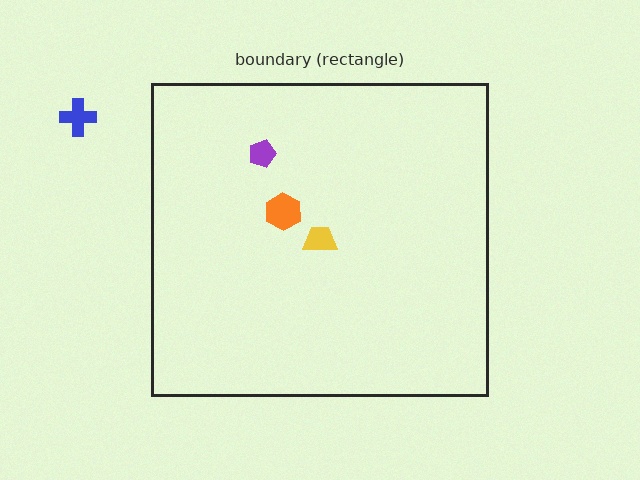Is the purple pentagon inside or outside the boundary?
Inside.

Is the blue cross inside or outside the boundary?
Outside.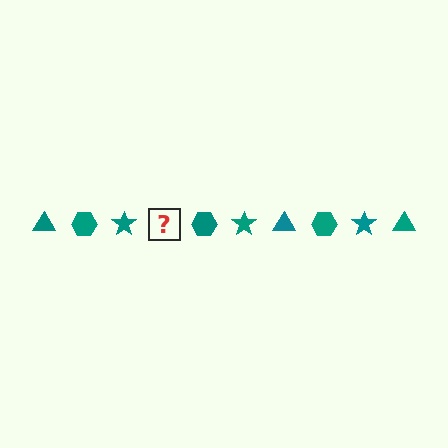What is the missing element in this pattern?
The missing element is a teal triangle.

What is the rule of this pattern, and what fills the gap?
The rule is that the pattern cycles through triangle, hexagon, star shapes in teal. The gap should be filled with a teal triangle.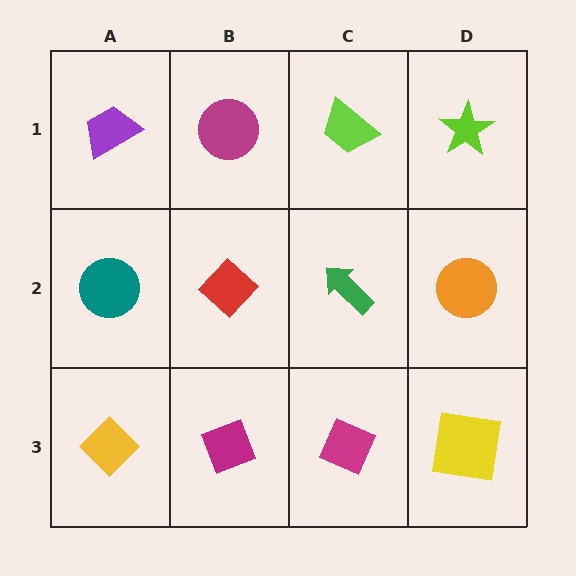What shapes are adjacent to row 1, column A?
A teal circle (row 2, column A), a magenta circle (row 1, column B).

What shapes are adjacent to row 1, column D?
An orange circle (row 2, column D), a lime trapezoid (row 1, column C).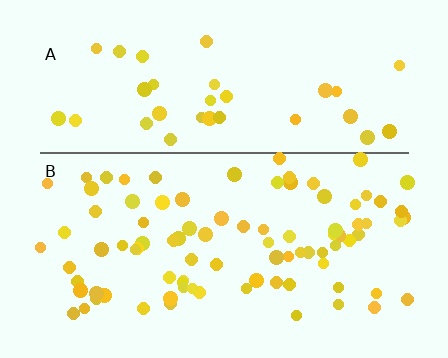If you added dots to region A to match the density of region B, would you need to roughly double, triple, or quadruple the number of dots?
Approximately double.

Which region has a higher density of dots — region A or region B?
B (the bottom).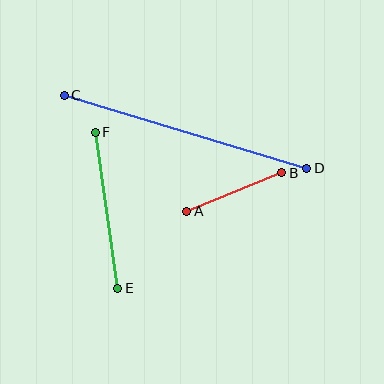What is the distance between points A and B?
The distance is approximately 102 pixels.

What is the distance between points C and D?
The distance is approximately 253 pixels.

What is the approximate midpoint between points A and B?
The midpoint is at approximately (234, 192) pixels.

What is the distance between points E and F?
The distance is approximately 158 pixels.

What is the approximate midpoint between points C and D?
The midpoint is at approximately (186, 132) pixels.